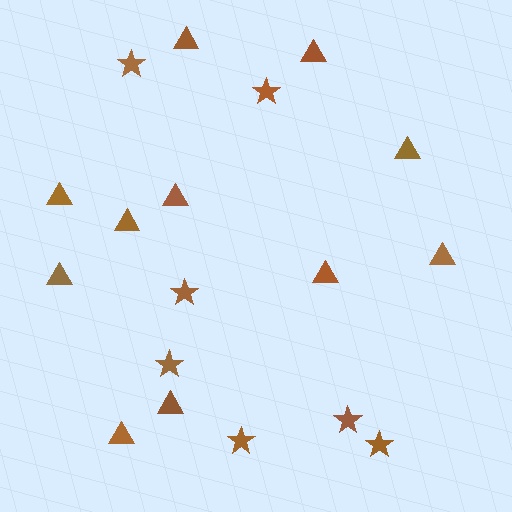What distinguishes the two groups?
There are 2 groups: one group of triangles (11) and one group of stars (7).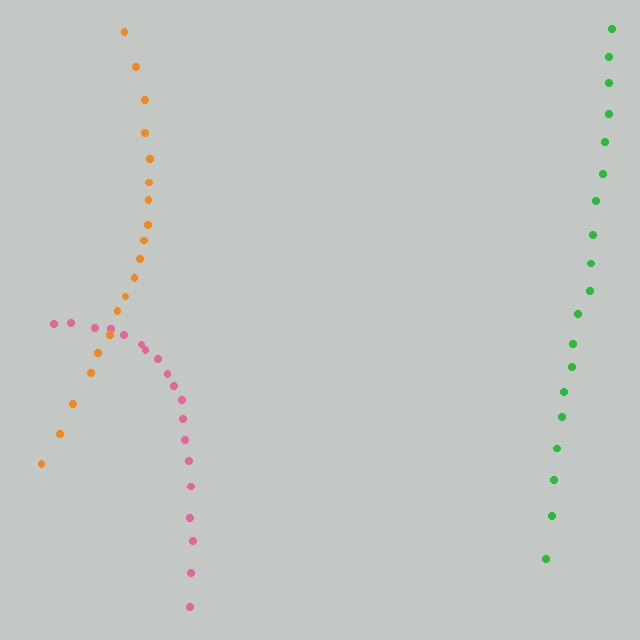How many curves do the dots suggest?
There are 3 distinct paths.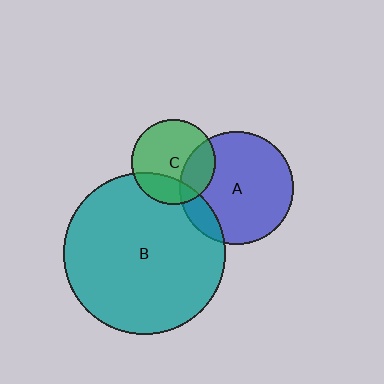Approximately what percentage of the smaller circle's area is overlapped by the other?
Approximately 25%.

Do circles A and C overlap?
Yes.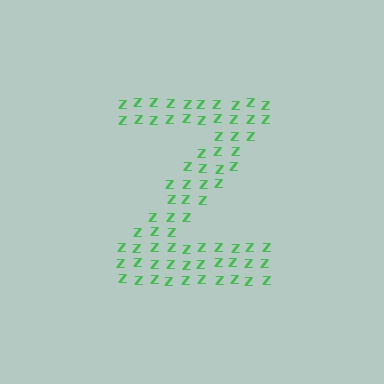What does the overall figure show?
The overall figure shows the letter Z.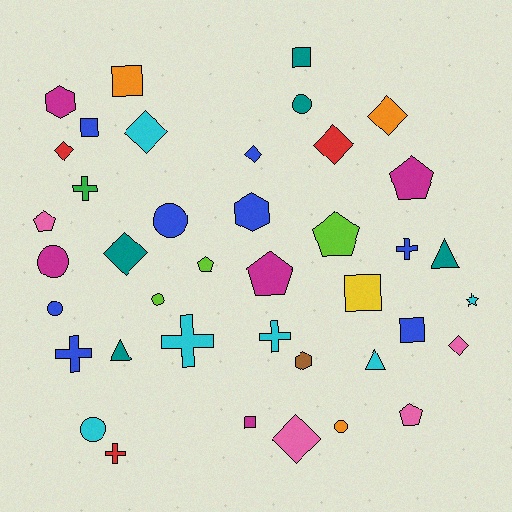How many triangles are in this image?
There are 3 triangles.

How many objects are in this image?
There are 40 objects.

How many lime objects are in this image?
There are 3 lime objects.